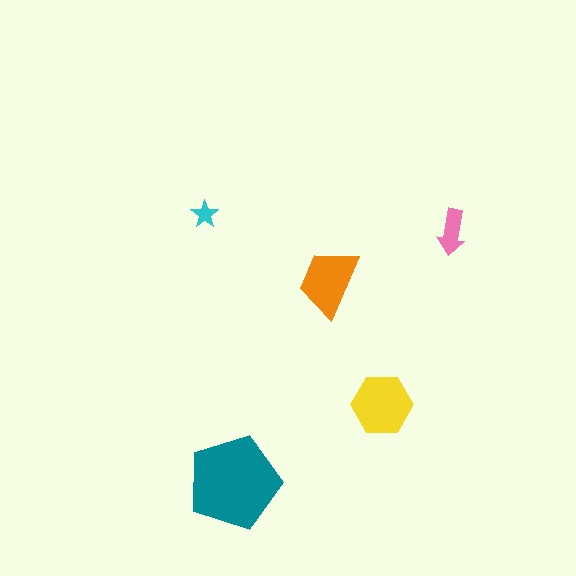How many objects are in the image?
There are 5 objects in the image.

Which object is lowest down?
The teal pentagon is bottommost.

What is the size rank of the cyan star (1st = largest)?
5th.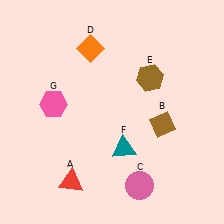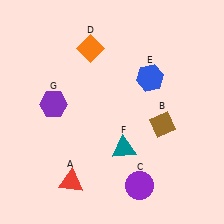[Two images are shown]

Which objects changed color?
C changed from pink to purple. E changed from brown to blue. G changed from pink to purple.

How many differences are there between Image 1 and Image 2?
There are 3 differences between the two images.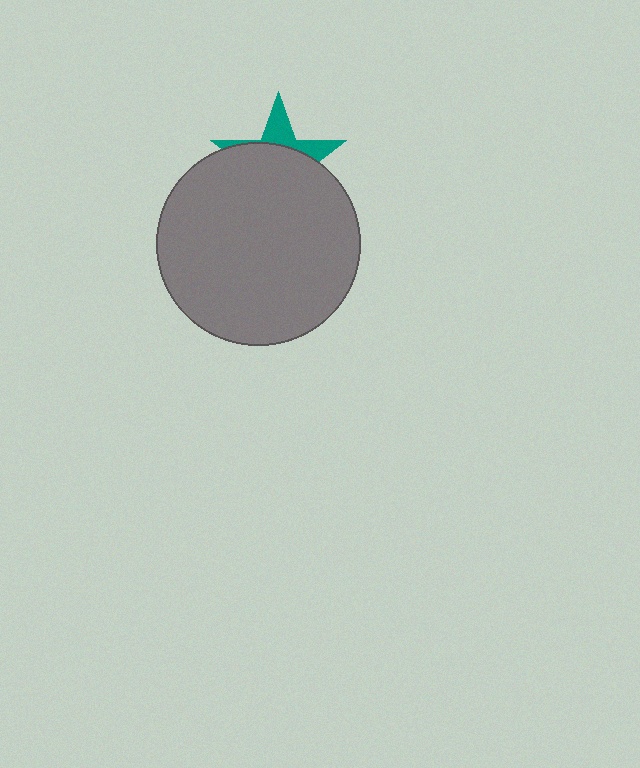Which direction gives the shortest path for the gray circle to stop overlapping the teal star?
Moving down gives the shortest separation.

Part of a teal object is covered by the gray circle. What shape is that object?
It is a star.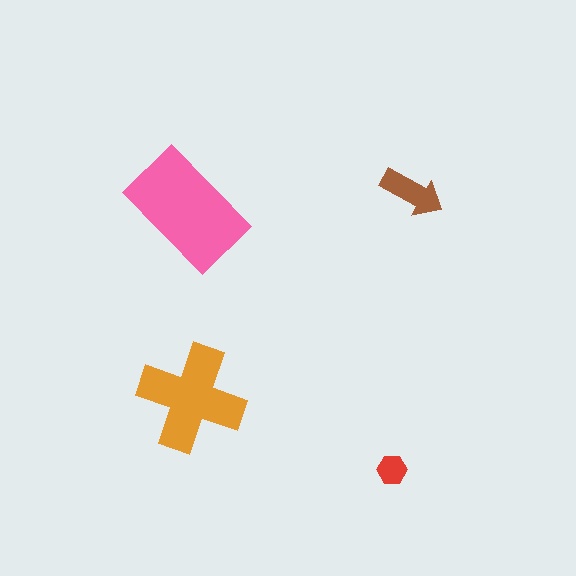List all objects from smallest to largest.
The red hexagon, the brown arrow, the orange cross, the pink rectangle.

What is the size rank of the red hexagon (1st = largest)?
4th.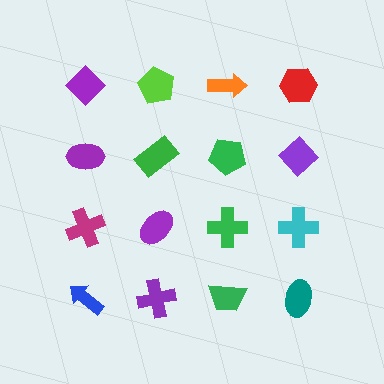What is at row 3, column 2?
A purple ellipse.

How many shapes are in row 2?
4 shapes.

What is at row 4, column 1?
A blue arrow.